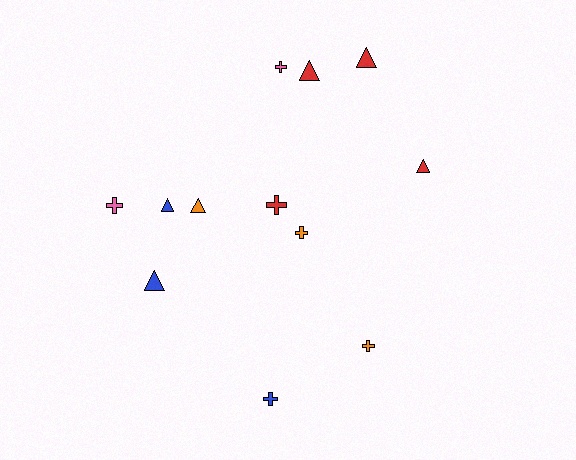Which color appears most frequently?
Red, with 4 objects.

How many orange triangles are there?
There is 1 orange triangle.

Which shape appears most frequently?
Triangle, with 6 objects.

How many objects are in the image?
There are 12 objects.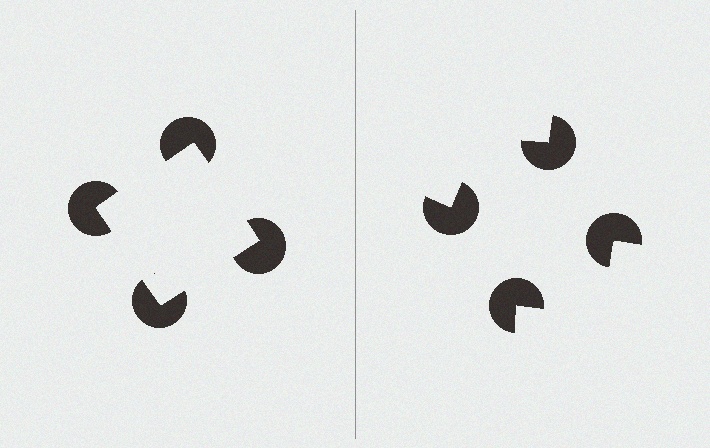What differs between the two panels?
The pac-man discs are positioned identically on both sides; only the wedge orientations differ. On the left they align to a square; on the right they are misaligned.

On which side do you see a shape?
An illusory square appears on the left side. On the right side the wedge cuts are rotated, so no coherent shape forms.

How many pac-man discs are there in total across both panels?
8 — 4 on each side.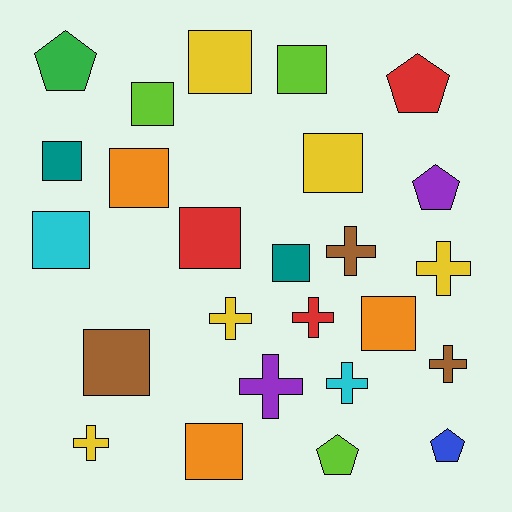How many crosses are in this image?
There are 8 crosses.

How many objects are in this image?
There are 25 objects.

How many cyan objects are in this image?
There are 2 cyan objects.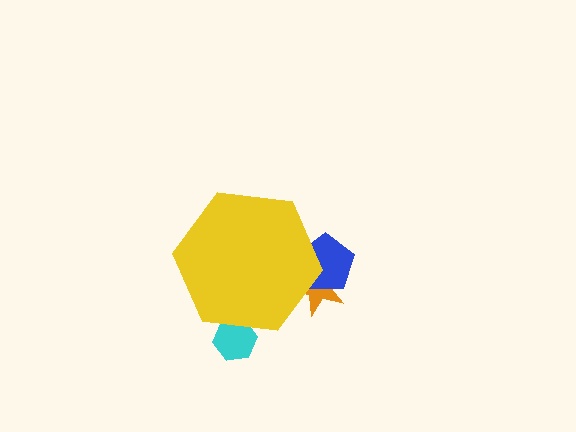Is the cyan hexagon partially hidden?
Yes, the cyan hexagon is partially hidden behind the yellow hexagon.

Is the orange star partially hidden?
Yes, the orange star is partially hidden behind the yellow hexagon.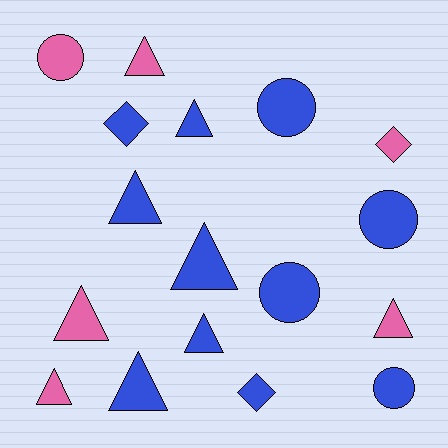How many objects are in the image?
There are 17 objects.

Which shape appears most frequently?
Triangle, with 9 objects.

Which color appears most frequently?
Blue, with 11 objects.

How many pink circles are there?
There is 1 pink circle.